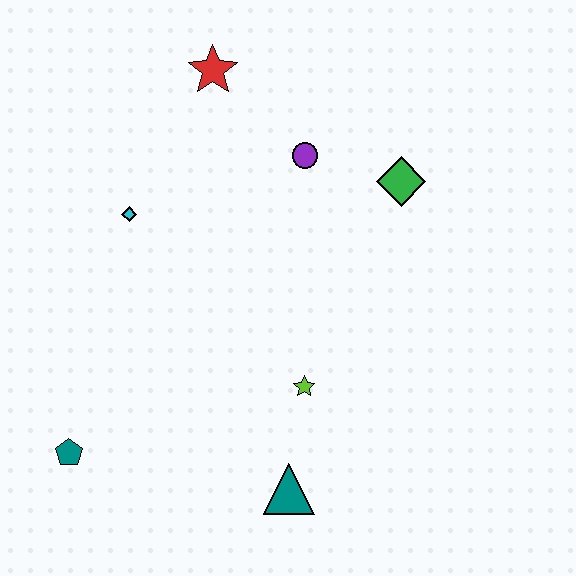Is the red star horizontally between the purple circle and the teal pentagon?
Yes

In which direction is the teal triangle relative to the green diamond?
The teal triangle is below the green diamond.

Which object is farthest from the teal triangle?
The red star is farthest from the teal triangle.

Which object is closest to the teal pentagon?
The teal triangle is closest to the teal pentagon.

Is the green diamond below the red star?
Yes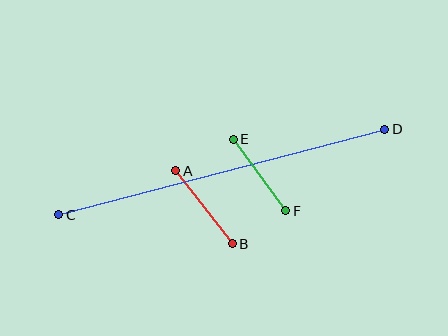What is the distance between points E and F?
The distance is approximately 89 pixels.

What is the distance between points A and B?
The distance is approximately 92 pixels.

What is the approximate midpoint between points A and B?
The midpoint is at approximately (204, 207) pixels.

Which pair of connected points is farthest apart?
Points C and D are farthest apart.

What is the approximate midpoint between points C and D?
The midpoint is at approximately (222, 172) pixels.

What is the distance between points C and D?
The distance is approximately 337 pixels.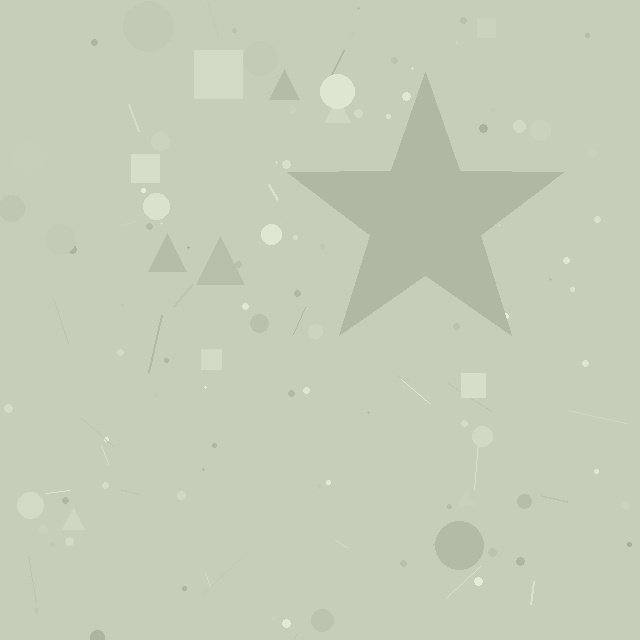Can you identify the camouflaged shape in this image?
The camouflaged shape is a star.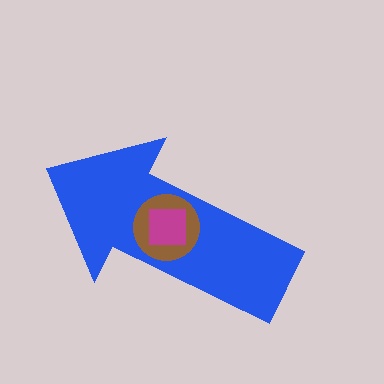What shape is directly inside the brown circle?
The magenta square.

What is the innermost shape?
The magenta square.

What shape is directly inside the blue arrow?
The brown circle.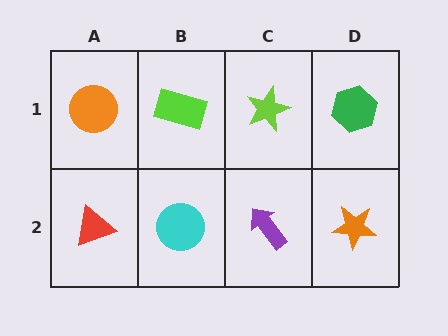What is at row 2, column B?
A cyan circle.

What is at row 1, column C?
A lime star.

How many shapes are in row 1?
4 shapes.